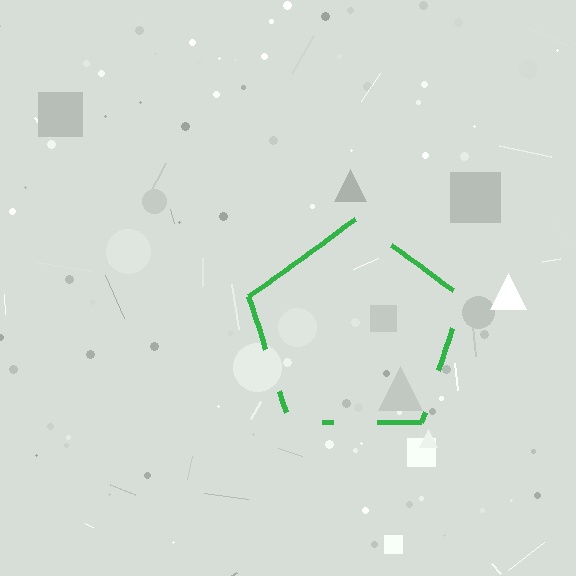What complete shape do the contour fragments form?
The contour fragments form a pentagon.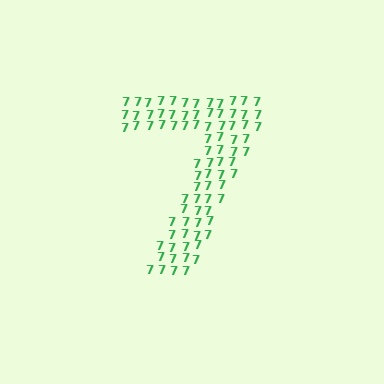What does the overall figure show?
The overall figure shows the digit 7.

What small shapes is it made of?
It is made of small digit 7's.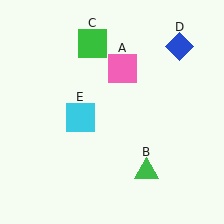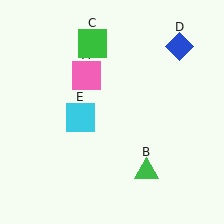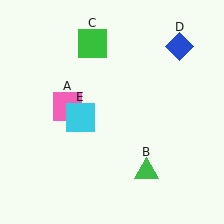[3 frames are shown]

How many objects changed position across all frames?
1 object changed position: pink square (object A).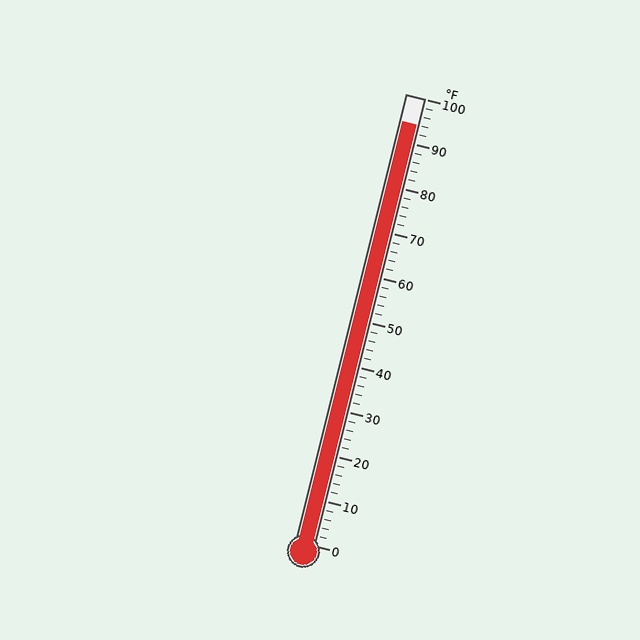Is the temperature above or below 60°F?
The temperature is above 60°F.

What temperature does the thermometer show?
The thermometer shows approximately 94°F.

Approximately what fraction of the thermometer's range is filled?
The thermometer is filled to approximately 95% of its range.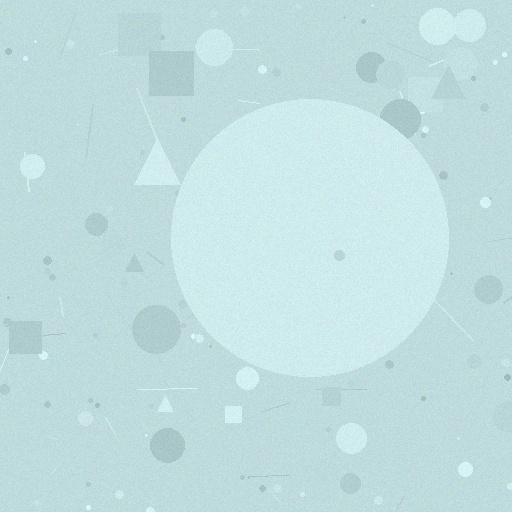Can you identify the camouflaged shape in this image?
The camouflaged shape is a circle.